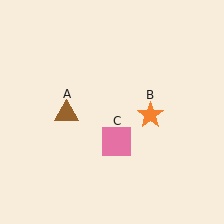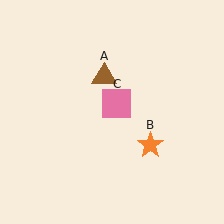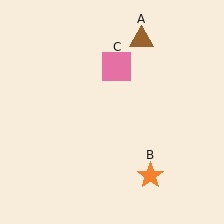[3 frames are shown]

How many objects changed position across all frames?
3 objects changed position: brown triangle (object A), orange star (object B), pink square (object C).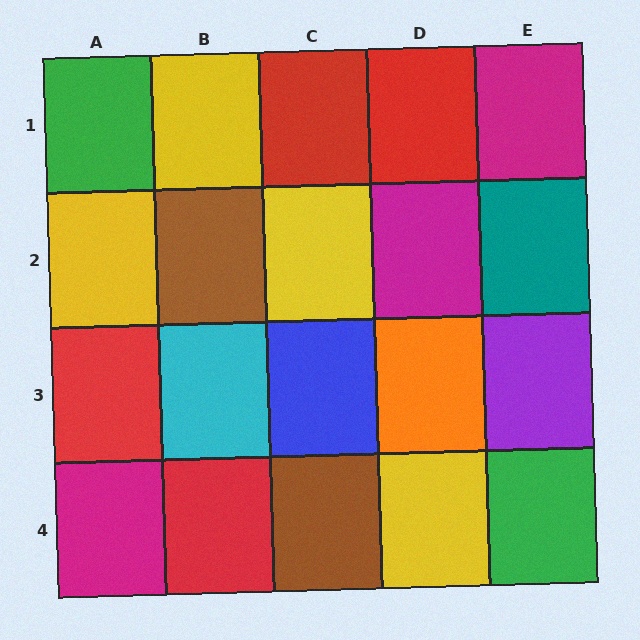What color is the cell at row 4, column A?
Magenta.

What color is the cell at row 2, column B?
Brown.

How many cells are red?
4 cells are red.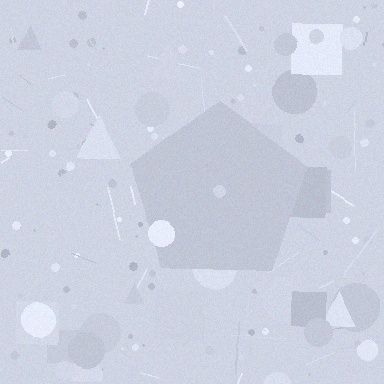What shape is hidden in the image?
A pentagon is hidden in the image.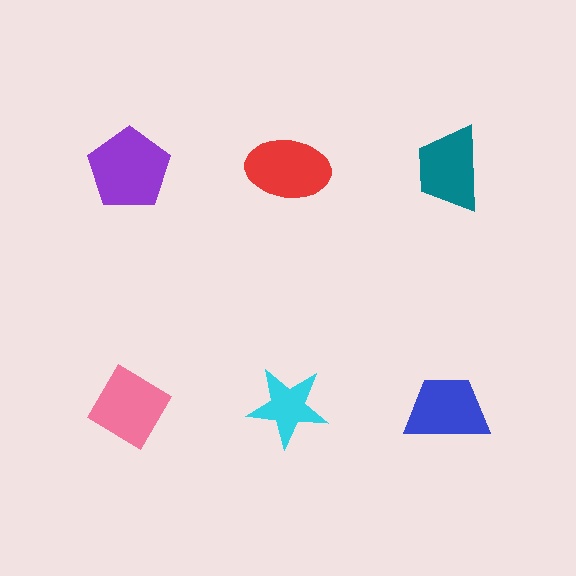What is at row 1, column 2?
A red ellipse.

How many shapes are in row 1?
3 shapes.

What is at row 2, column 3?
A blue trapezoid.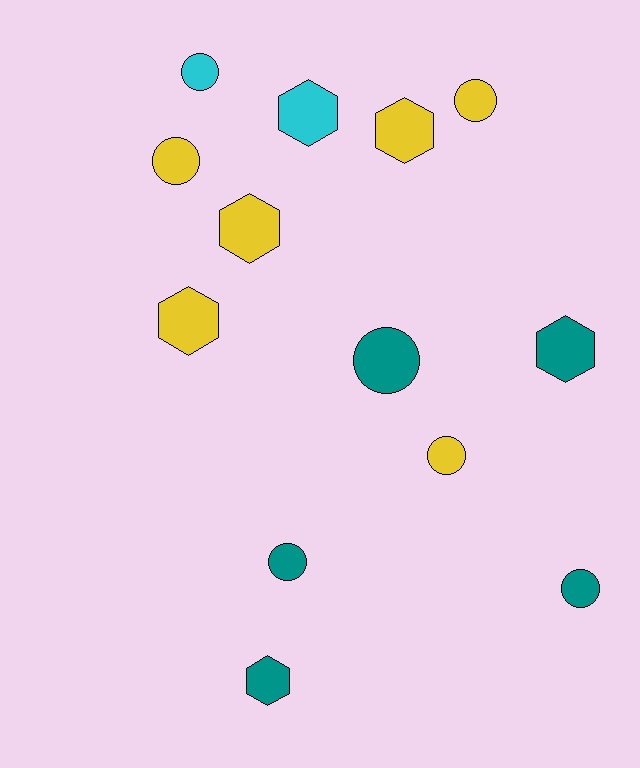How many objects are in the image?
There are 13 objects.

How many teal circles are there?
There are 3 teal circles.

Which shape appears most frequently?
Circle, with 7 objects.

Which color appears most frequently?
Yellow, with 6 objects.